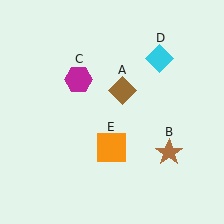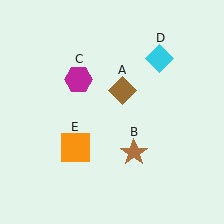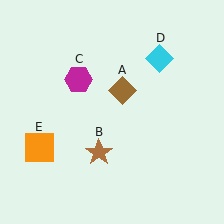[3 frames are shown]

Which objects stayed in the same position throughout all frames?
Brown diamond (object A) and magenta hexagon (object C) and cyan diamond (object D) remained stationary.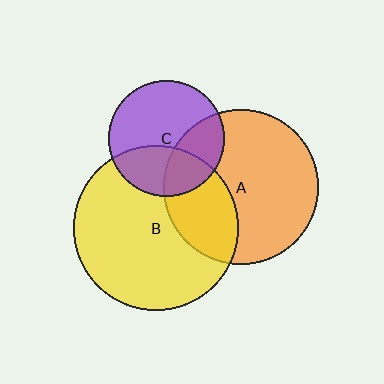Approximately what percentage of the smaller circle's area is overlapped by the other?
Approximately 30%.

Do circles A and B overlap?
Yes.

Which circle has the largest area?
Circle B (yellow).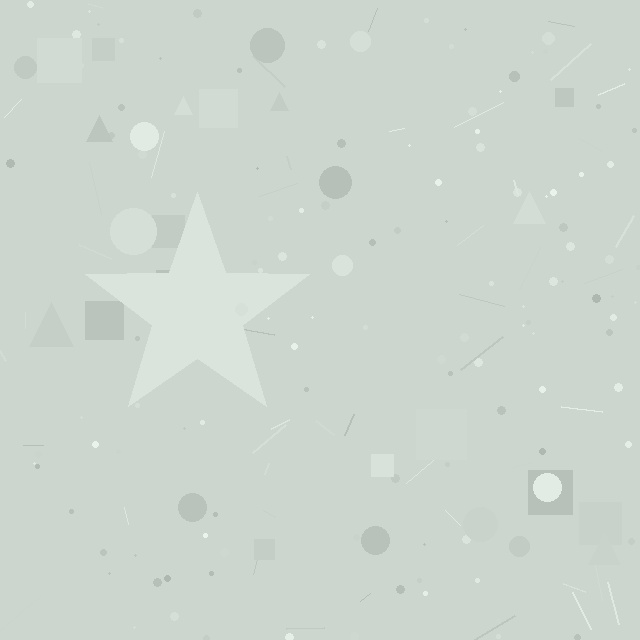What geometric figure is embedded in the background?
A star is embedded in the background.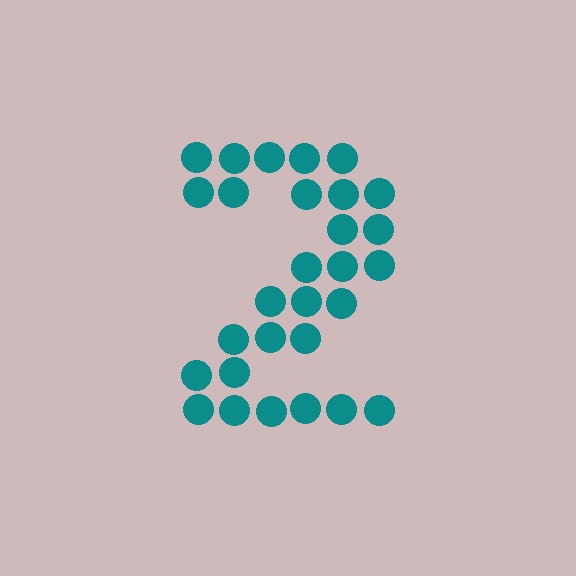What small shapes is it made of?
It is made of small circles.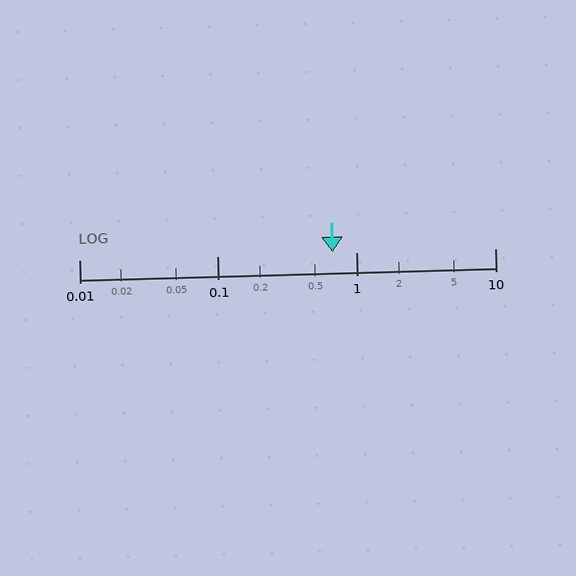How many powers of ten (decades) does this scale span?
The scale spans 3 decades, from 0.01 to 10.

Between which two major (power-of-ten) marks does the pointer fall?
The pointer is between 0.1 and 1.